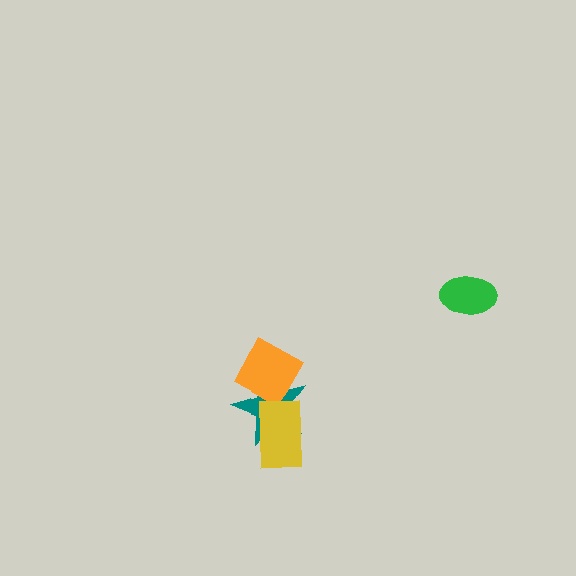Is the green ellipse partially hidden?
No, no other shape covers it.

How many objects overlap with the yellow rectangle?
1 object overlaps with the yellow rectangle.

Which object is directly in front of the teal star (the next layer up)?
The orange diamond is directly in front of the teal star.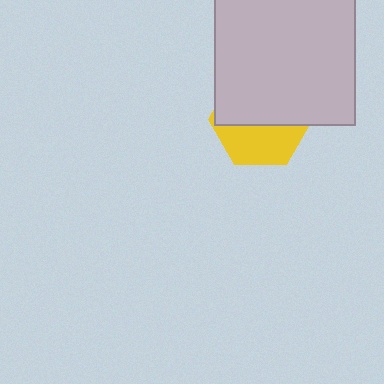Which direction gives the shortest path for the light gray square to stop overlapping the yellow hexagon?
Moving up gives the shortest separation.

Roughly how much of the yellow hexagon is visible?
A small part of it is visible (roughly 42%).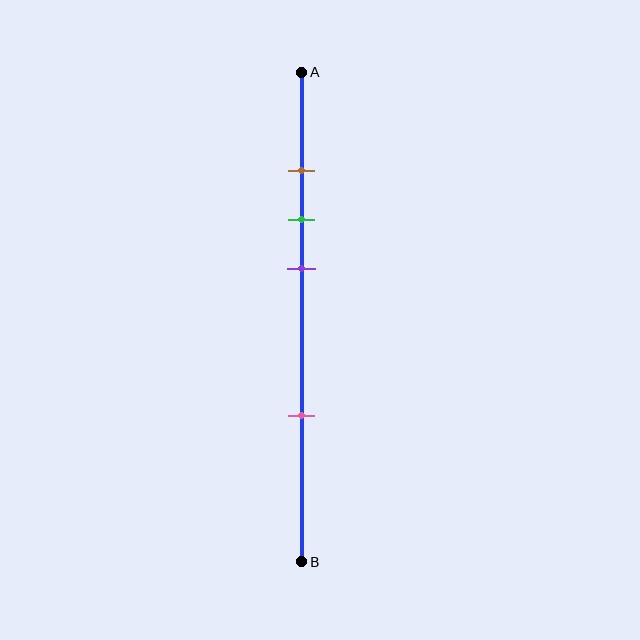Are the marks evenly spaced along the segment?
No, the marks are not evenly spaced.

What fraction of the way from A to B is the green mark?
The green mark is approximately 30% (0.3) of the way from A to B.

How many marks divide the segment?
There are 4 marks dividing the segment.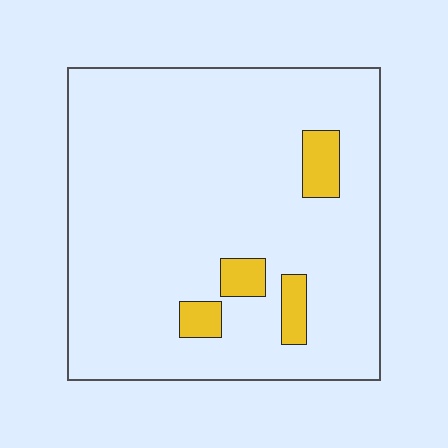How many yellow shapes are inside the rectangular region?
4.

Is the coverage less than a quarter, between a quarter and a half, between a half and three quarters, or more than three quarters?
Less than a quarter.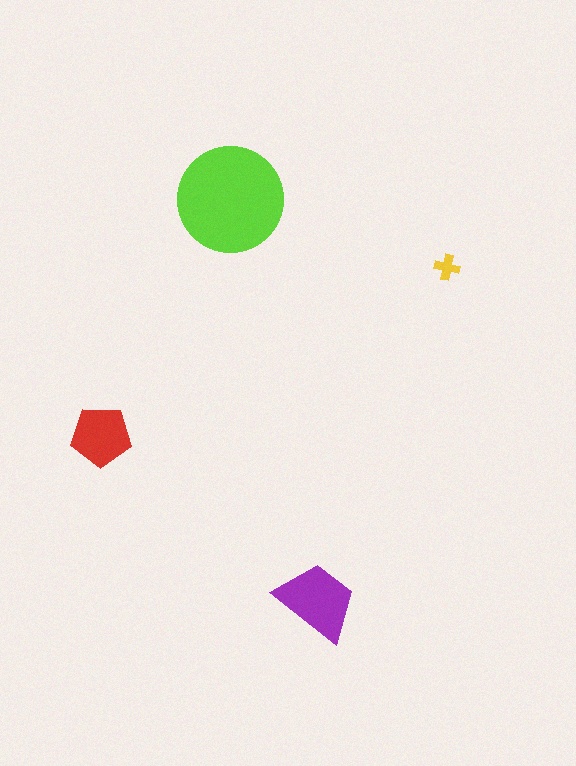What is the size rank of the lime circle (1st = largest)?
1st.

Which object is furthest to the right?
The yellow cross is rightmost.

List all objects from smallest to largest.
The yellow cross, the red pentagon, the purple trapezoid, the lime circle.